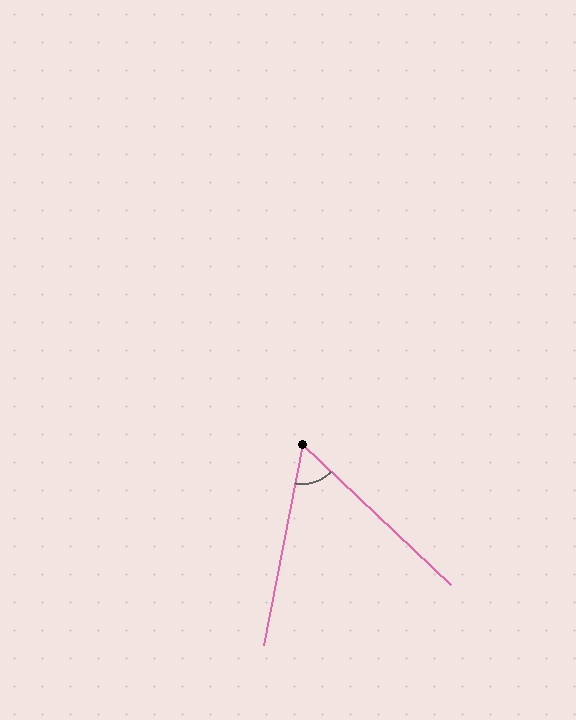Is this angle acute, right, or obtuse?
It is acute.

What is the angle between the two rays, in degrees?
Approximately 57 degrees.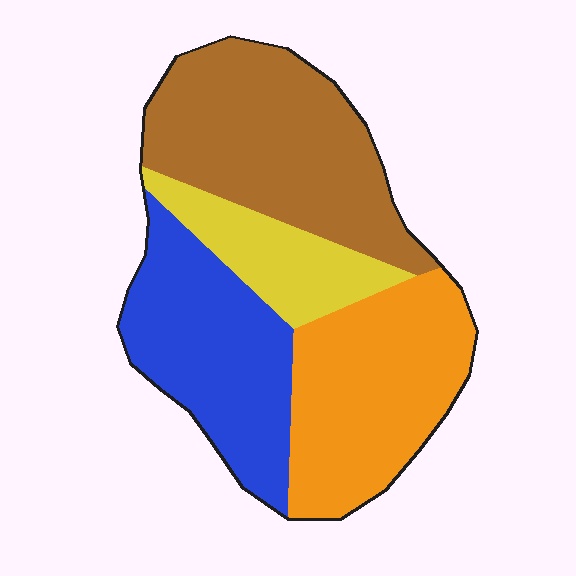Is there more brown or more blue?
Brown.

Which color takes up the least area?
Yellow, at roughly 15%.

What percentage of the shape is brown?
Brown covers 32% of the shape.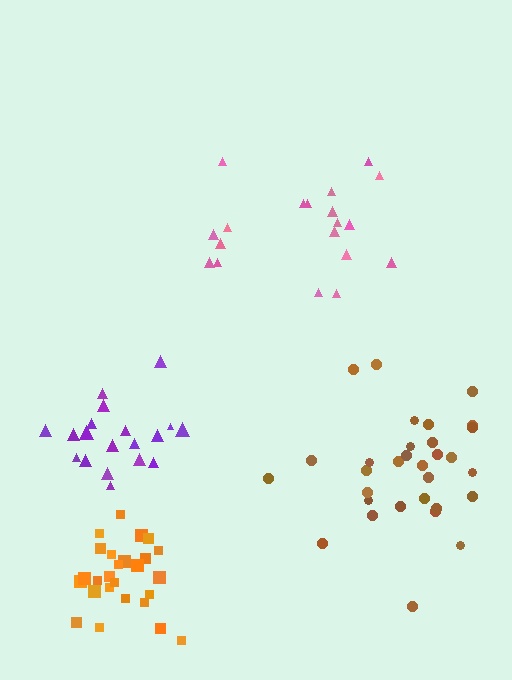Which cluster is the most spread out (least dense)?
Pink.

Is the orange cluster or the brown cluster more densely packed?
Orange.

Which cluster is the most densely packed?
Orange.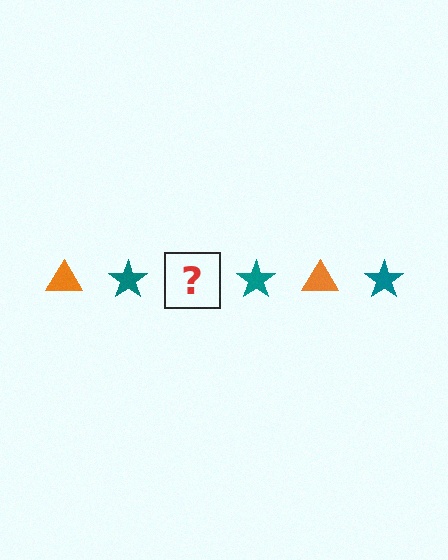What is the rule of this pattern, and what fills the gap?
The rule is that the pattern alternates between orange triangle and teal star. The gap should be filled with an orange triangle.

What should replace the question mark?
The question mark should be replaced with an orange triangle.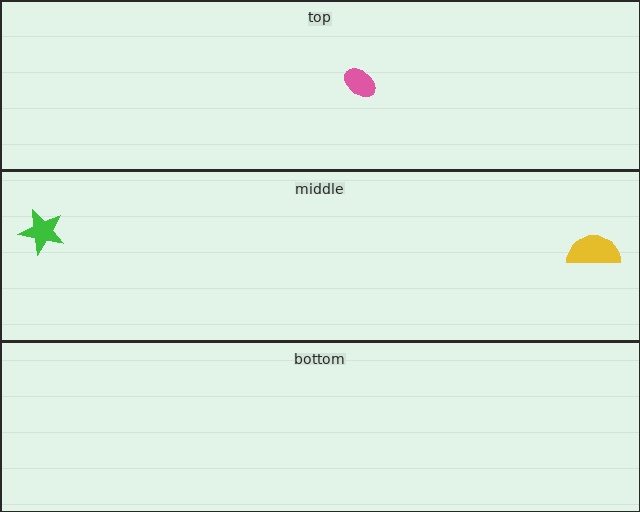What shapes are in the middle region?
The yellow semicircle, the green star.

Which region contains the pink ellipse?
The top region.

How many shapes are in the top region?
1.